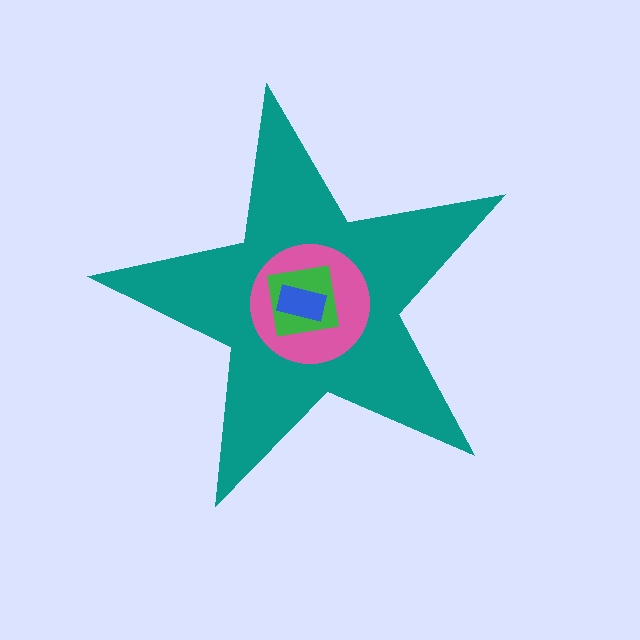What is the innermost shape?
The blue rectangle.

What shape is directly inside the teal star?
The pink circle.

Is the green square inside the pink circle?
Yes.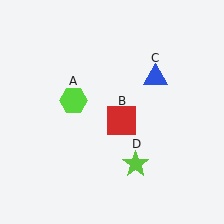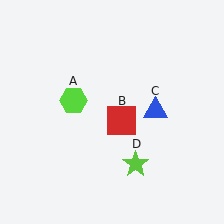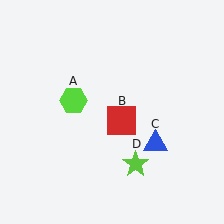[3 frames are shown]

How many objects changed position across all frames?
1 object changed position: blue triangle (object C).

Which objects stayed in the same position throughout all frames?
Lime hexagon (object A) and red square (object B) and lime star (object D) remained stationary.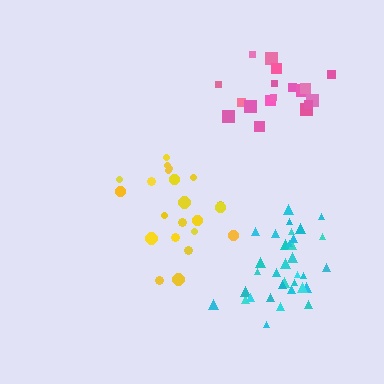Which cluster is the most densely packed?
Cyan.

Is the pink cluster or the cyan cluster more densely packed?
Cyan.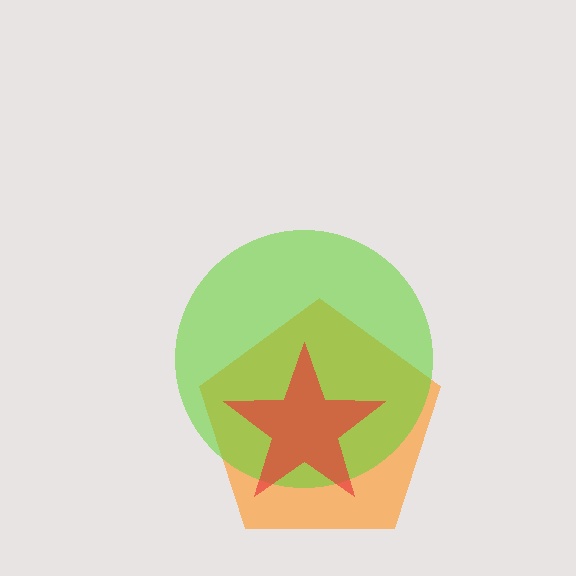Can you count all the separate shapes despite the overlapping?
Yes, there are 3 separate shapes.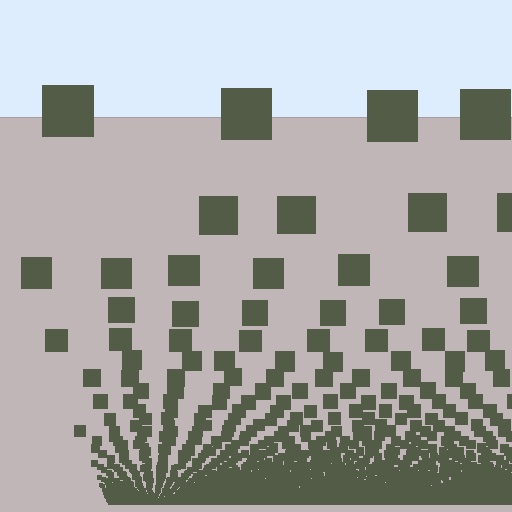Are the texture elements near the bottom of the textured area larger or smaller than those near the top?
Smaller. The gradient is inverted — elements near the bottom are smaller and denser.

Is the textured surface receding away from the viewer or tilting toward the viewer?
The surface appears to tilt toward the viewer. Texture elements get larger and sparser toward the top.